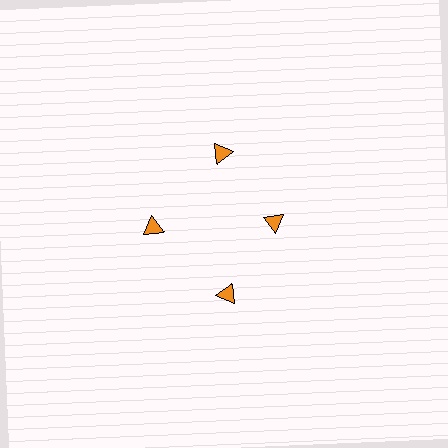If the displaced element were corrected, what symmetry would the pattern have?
It would have 4-fold rotational symmetry — the pattern would map onto itself every 90 degrees.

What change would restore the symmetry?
The symmetry would be restored by moving it outward, back onto the ring so that all 4 triangles sit at equal angles and equal distance from the center.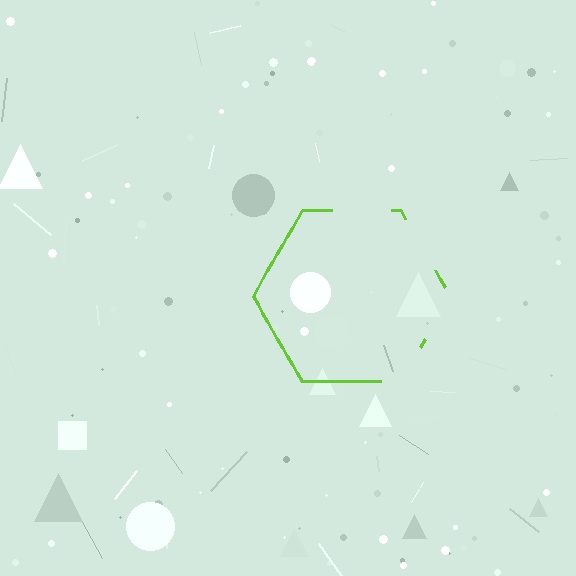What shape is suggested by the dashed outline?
The dashed outline suggests a hexagon.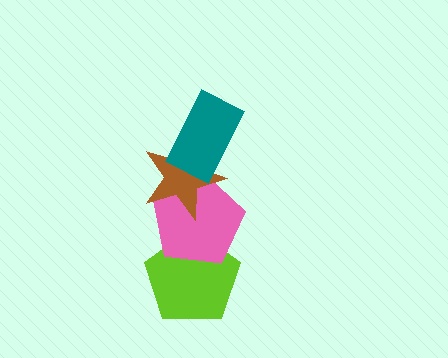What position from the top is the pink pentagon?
The pink pentagon is 3rd from the top.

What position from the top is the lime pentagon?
The lime pentagon is 4th from the top.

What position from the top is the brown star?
The brown star is 2nd from the top.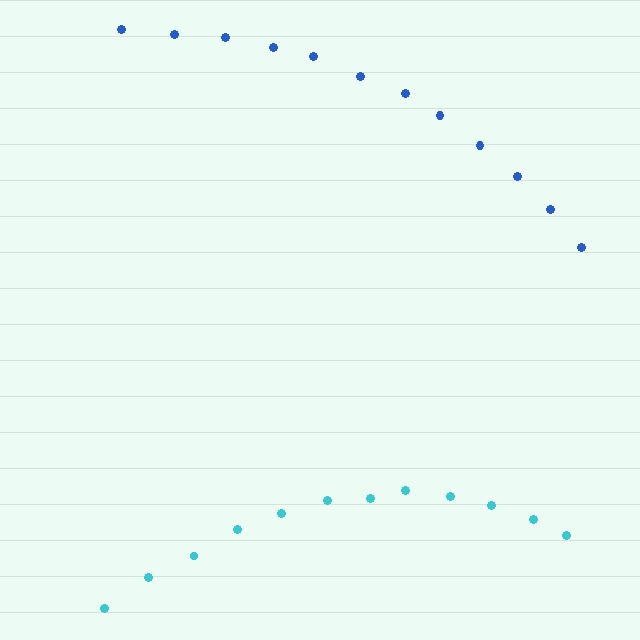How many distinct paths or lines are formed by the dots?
There are 2 distinct paths.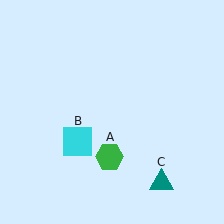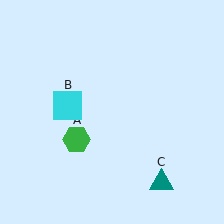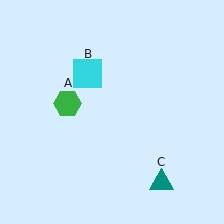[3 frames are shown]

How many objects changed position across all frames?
2 objects changed position: green hexagon (object A), cyan square (object B).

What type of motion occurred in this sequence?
The green hexagon (object A), cyan square (object B) rotated clockwise around the center of the scene.